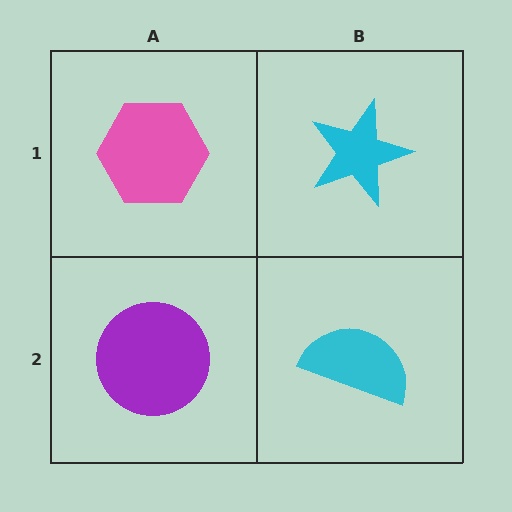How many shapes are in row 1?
2 shapes.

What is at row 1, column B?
A cyan star.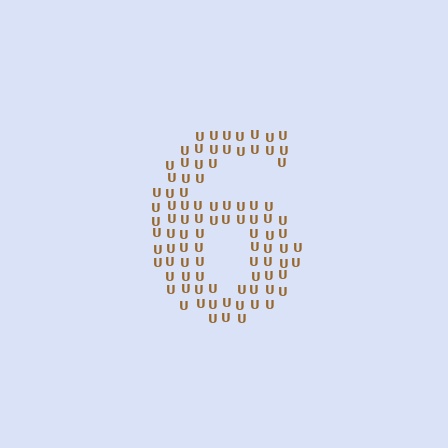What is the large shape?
The large shape is the digit 6.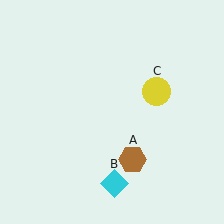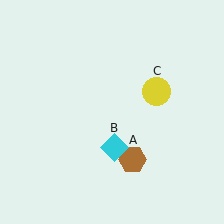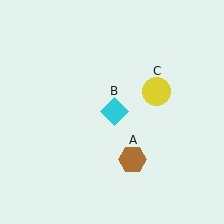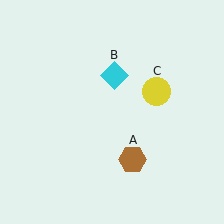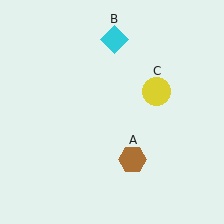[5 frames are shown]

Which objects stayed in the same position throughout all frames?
Brown hexagon (object A) and yellow circle (object C) remained stationary.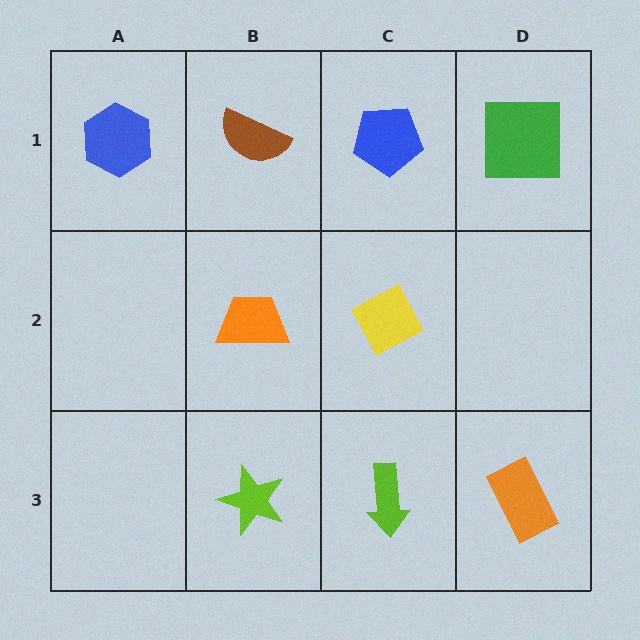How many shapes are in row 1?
4 shapes.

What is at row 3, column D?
An orange rectangle.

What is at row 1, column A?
A blue hexagon.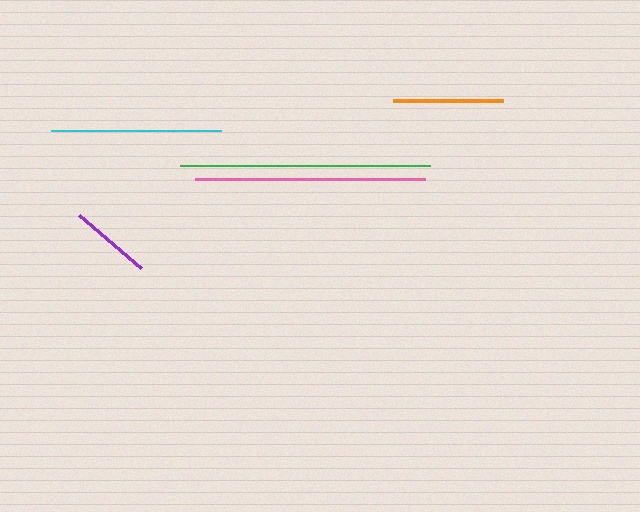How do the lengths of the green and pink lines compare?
The green and pink lines are approximately the same length.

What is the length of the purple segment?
The purple segment is approximately 81 pixels long.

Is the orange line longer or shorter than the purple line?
The orange line is longer than the purple line.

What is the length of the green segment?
The green segment is approximately 249 pixels long.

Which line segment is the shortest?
The purple line is the shortest at approximately 81 pixels.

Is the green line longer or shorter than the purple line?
The green line is longer than the purple line.